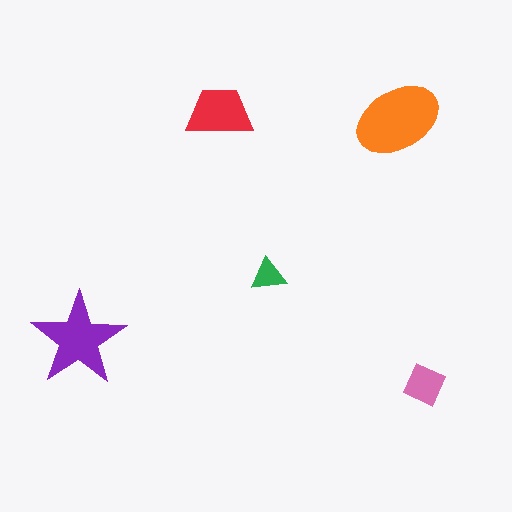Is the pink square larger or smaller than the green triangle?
Larger.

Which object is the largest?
The orange ellipse.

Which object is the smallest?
The green triangle.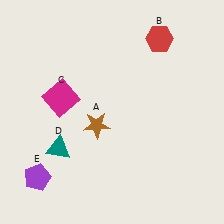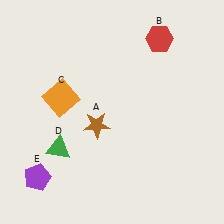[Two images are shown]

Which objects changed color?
C changed from magenta to orange. D changed from teal to green.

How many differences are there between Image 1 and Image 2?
There are 2 differences between the two images.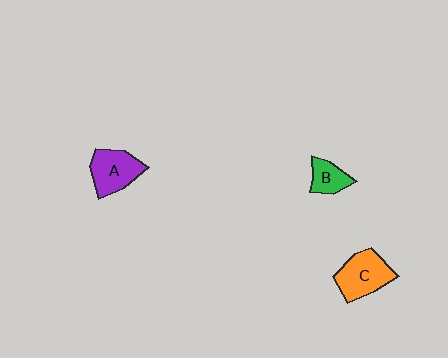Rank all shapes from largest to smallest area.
From largest to smallest: C (orange), A (purple), B (green).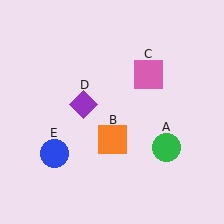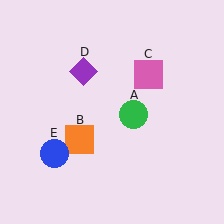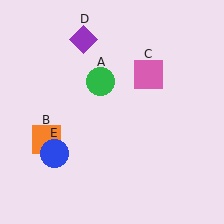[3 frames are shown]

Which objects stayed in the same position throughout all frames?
Pink square (object C) and blue circle (object E) remained stationary.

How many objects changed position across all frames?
3 objects changed position: green circle (object A), orange square (object B), purple diamond (object D).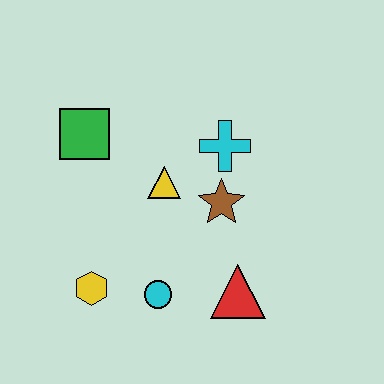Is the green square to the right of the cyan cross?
No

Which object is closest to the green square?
The yellow triangle is closest to the green square.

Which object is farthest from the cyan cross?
The yellow hexagon is farthest from the cyan cross.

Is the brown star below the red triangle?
No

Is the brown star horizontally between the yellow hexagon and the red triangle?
Yes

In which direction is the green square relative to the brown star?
The green square is to the left of the brown star.